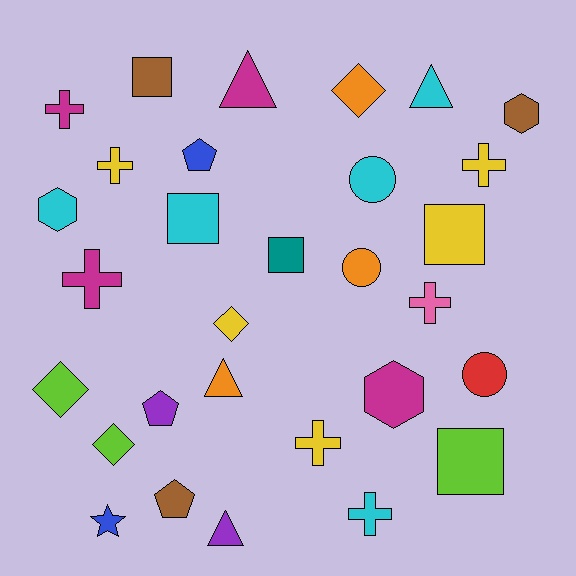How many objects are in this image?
There are 30 objects.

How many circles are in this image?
There are 3 circles.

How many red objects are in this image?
There is 1 red object.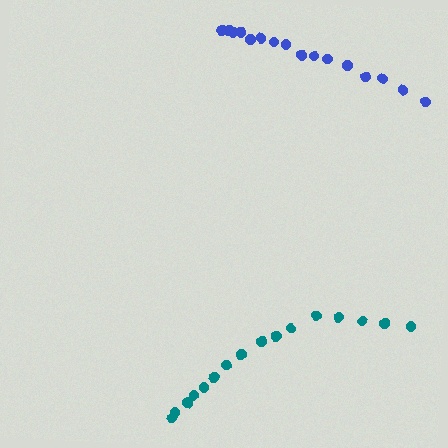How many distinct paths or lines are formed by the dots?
There are 2 distinct paths.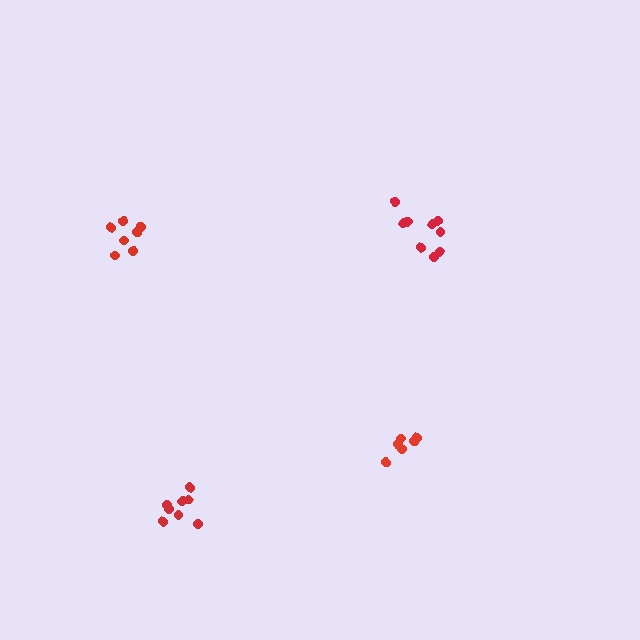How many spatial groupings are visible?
There are 4 spatial groupings.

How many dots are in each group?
Group 1: 7 dots, Group 2: 6 dots, Group 3: 8 dots, Group 4: 11 dots (32 total).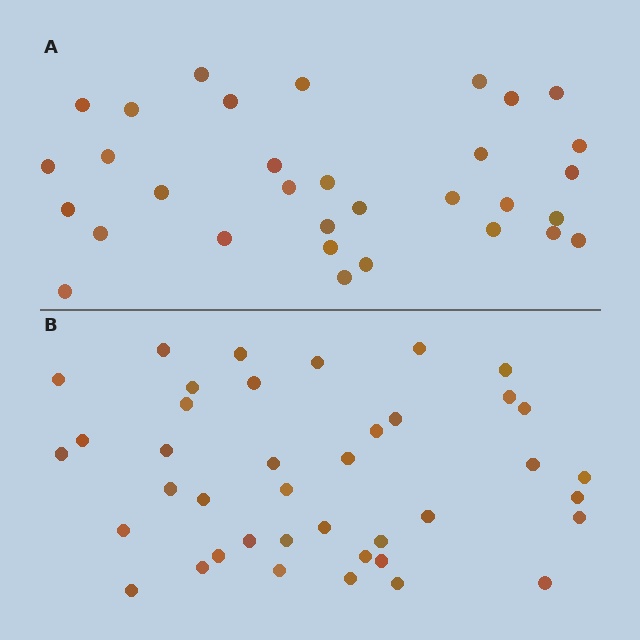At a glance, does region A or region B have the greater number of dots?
Region B (the bottom region) has more dots.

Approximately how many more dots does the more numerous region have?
Region B has roughly 8 or so more dots than region A.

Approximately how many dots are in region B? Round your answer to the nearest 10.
About 40 dots.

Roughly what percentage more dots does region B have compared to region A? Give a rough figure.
About 25% more.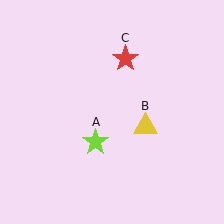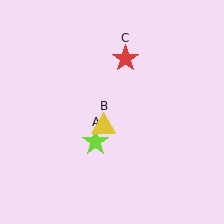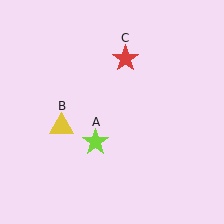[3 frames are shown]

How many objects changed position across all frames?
1 object changed position: yellow triangle (object B).